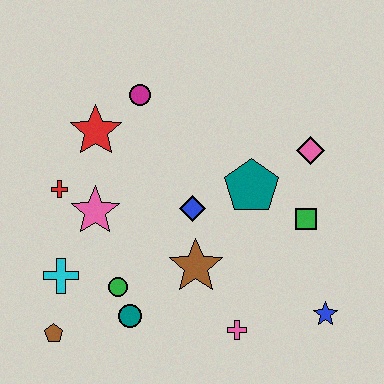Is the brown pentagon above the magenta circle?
No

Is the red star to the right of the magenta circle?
No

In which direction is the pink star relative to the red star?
The pink star is below the red star.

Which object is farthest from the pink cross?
The magenta circle is farthest from the pink cross.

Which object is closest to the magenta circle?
The red star is closest to the magenta circle.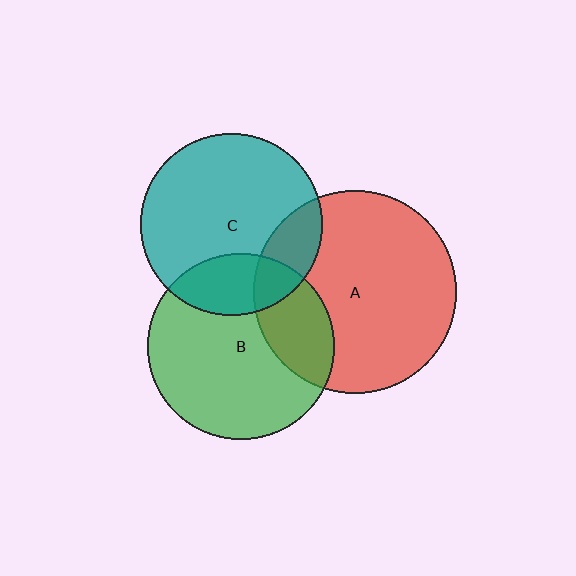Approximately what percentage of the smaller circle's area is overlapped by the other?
Approximately 25%.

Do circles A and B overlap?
Yes.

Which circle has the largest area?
Circle A (red).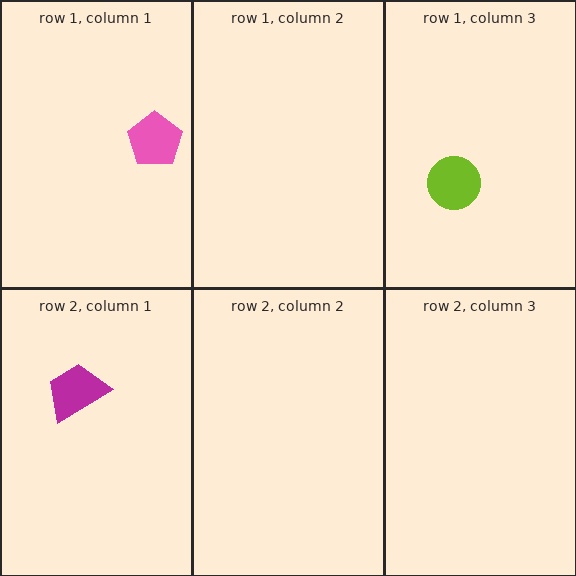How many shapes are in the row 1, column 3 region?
1.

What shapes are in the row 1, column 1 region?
The pink pentagon.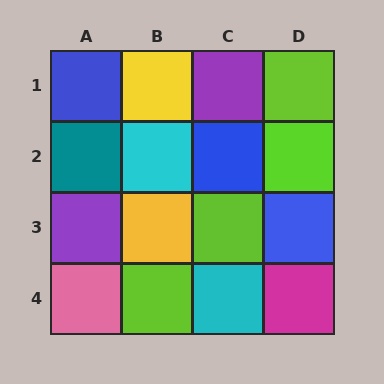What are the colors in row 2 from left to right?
Teal, cyan, blue, lime.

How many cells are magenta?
1 cell is magenta.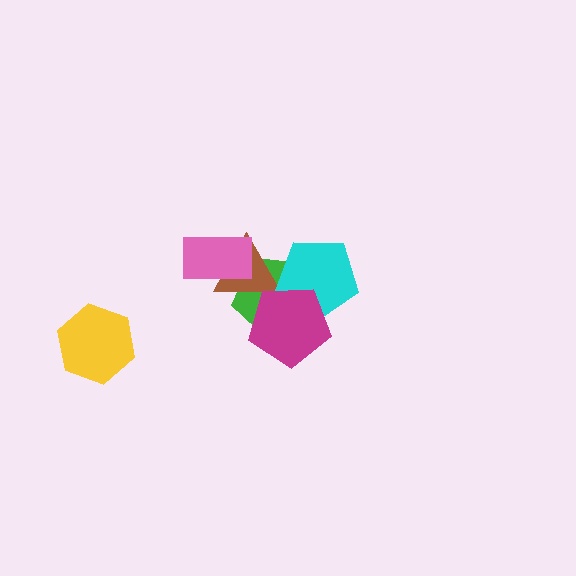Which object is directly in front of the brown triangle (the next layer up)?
The pink rectangle is directly in front of the brown triangle.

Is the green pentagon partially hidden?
Yes, it is partially covered by another shape.